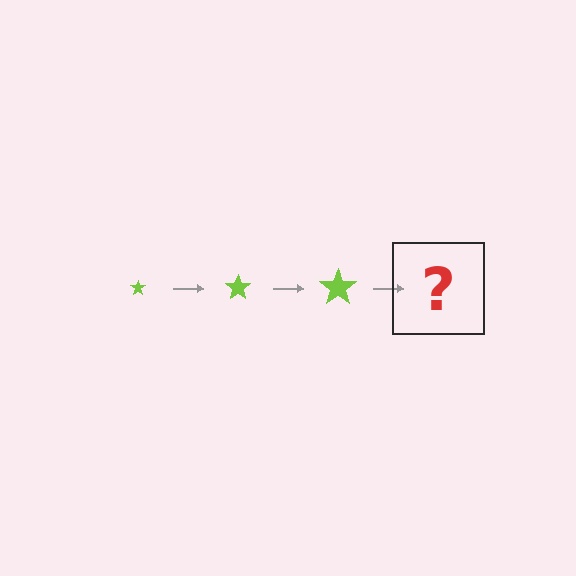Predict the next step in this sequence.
The next step is a lime star, larger than the previous one.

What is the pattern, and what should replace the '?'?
The pattern is that the star gets progressively larger each step. The '?' should be a lime star, larger than the previous one.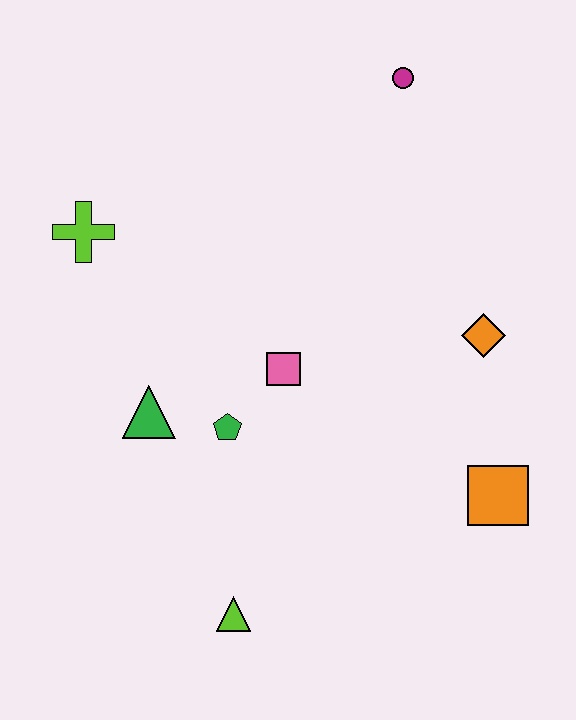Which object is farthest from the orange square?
The lime cross is farthest from the orange square.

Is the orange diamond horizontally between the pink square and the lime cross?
No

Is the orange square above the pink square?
No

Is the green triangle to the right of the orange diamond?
No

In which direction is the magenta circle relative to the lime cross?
The magenta circle is to the right of the lime cross.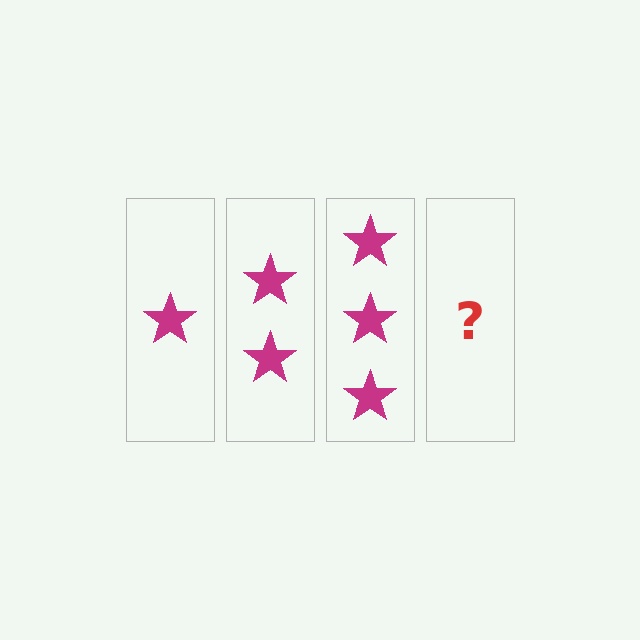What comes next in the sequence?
The next element should be 4 stars.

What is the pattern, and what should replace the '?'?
The pattern is that each step adds one more star. The '?' should be 4 stars.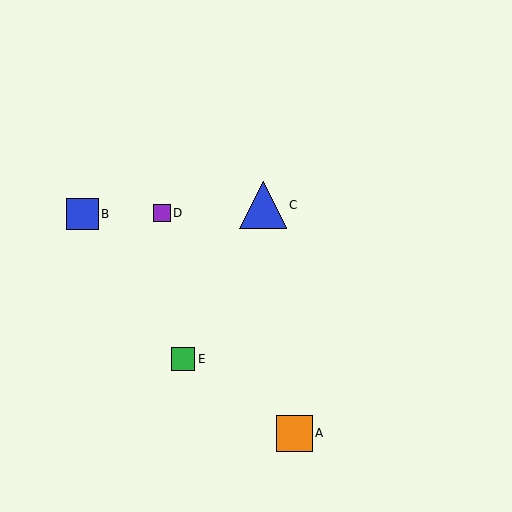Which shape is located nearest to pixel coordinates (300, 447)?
The orange square (labeled A) at (294, 433) is nearest to that location.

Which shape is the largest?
The blue triangle (labeled C) is the largest.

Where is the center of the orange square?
The center of the orange square is at (294, 433).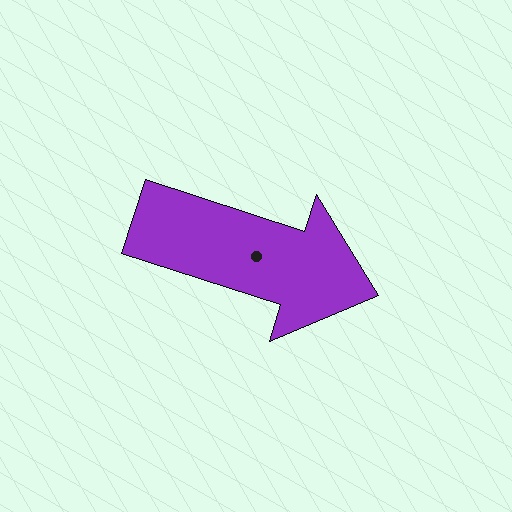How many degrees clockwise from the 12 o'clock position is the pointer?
Approximately 108 degrees.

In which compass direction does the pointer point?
East.